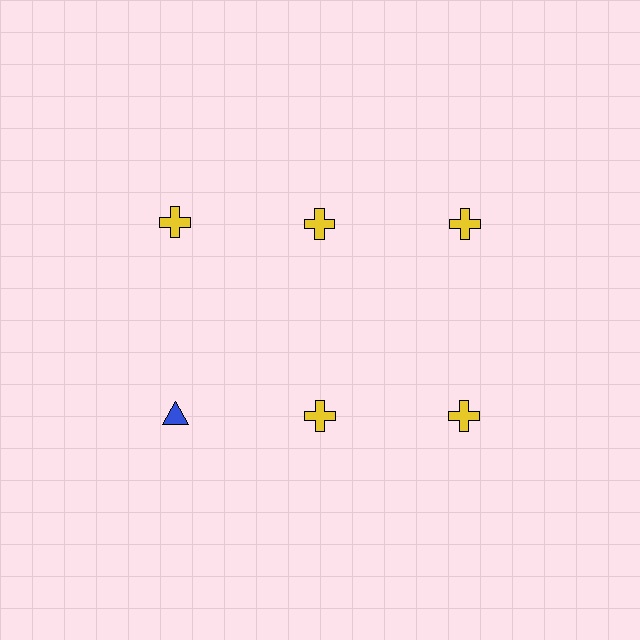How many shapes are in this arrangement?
There are 6 shapes arranged in a grid pattern.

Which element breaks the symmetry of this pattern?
The blue triangle in the second row, leftmost column breaks the symmetry. All other shapes are yellow crosses.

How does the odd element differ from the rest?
It differs in both color (blue instead of yellow) and shape (triangle instead of cross).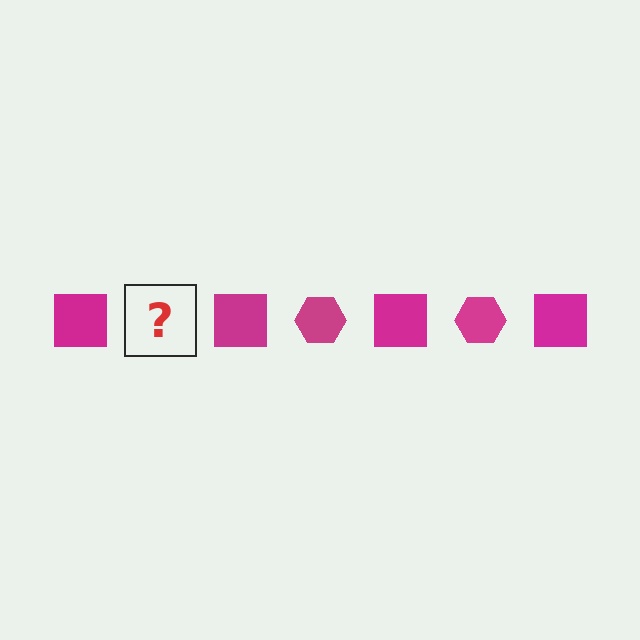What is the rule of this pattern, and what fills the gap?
The rule is that the pattern cycles through square, hexagon shapes in magenta. The gap should be filled with a magenta hexagon.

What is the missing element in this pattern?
The missing element is a magenta hexagon.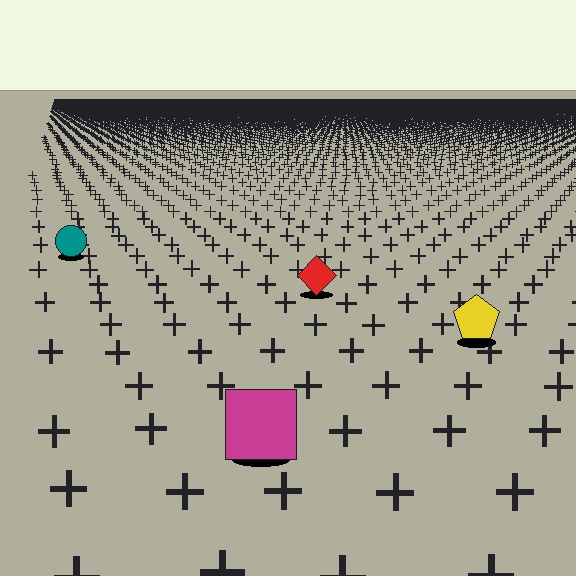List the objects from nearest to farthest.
From nearest to farthest: the magenta square, the yellow pentagon, the red diamond, the teal circle.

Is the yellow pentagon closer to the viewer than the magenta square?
No. The magenta square is closer — you can tell from the texture gradient: the ground texture is coarser near it.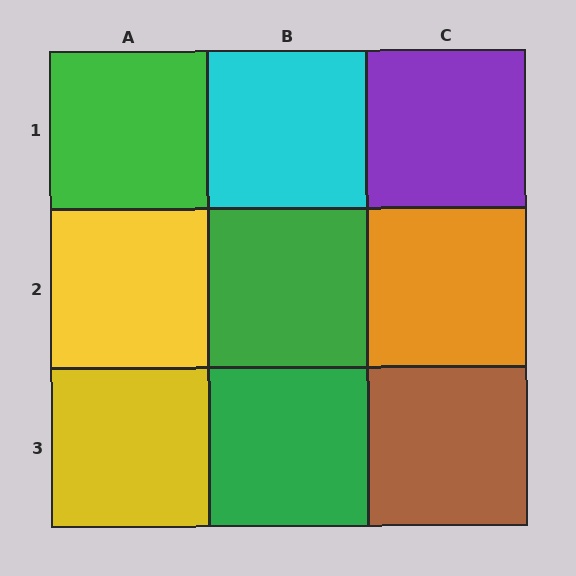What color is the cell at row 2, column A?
Yellow.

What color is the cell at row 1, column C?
Purple.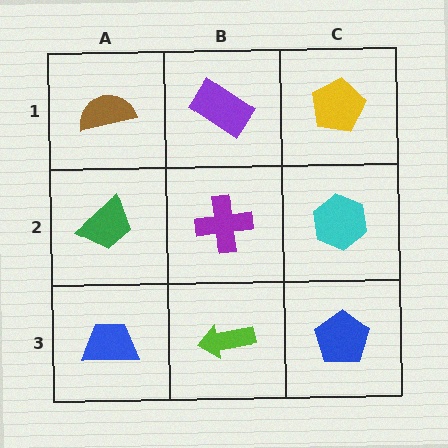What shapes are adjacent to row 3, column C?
A cyan hexagon (row 2, column C), a lime arrow (row 3, column B).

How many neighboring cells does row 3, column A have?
2.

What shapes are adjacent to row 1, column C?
A cyan hexagon (row 2, column C), a purple rectangle (row 1, column B).